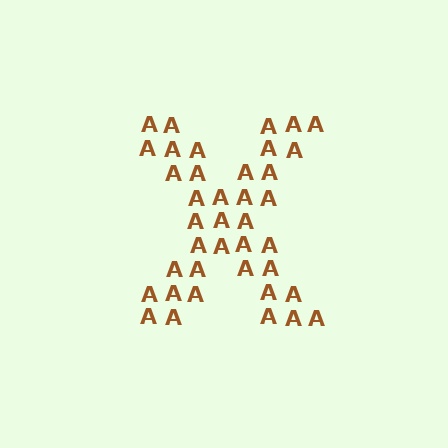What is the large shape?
The large shape is the letter X.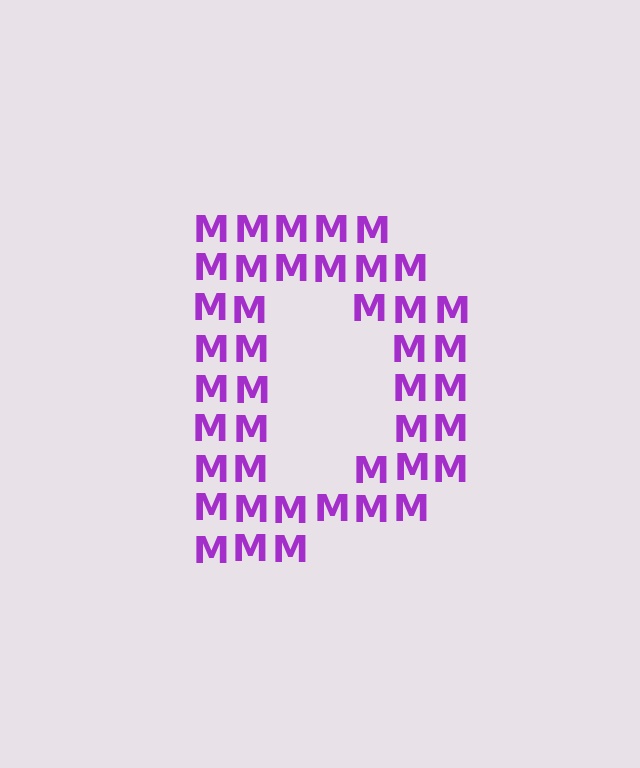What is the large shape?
The large shape is the letter D.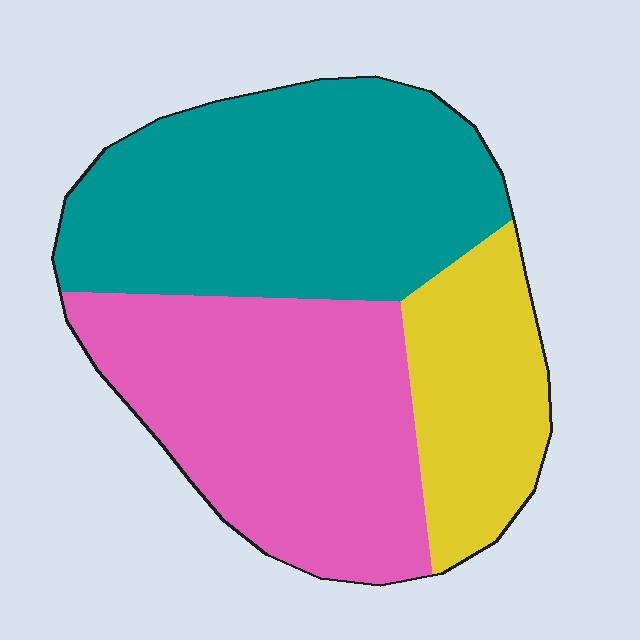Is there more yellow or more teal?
Teal.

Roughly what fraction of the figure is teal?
Teal takes up about two fifths (2/5) of the figure.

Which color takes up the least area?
Yellow, at roughly 20%.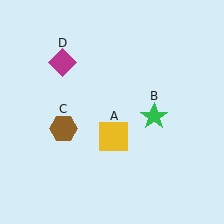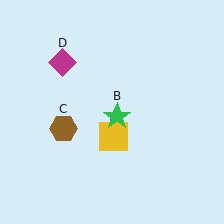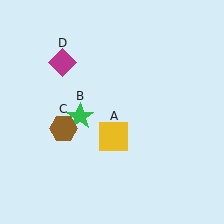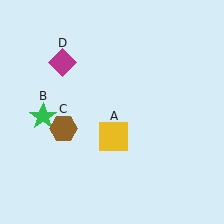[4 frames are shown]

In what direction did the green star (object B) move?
The green star (object B) moved left.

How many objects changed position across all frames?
1 object changed position: green star (object B).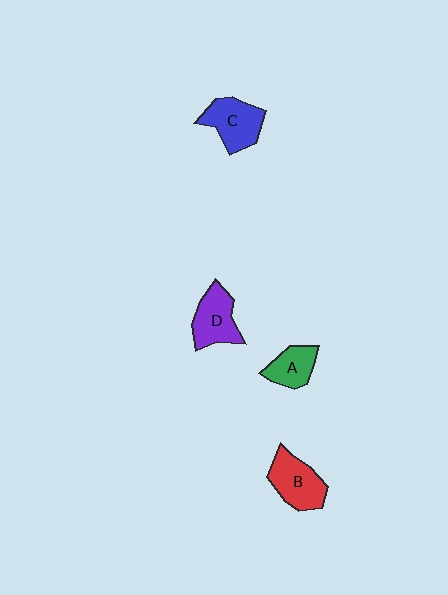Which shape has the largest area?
Shape B (red).